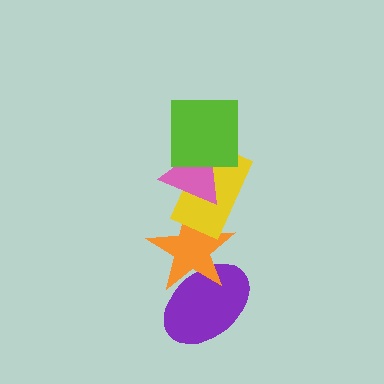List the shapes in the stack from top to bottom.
From top to bottom: the lime square, the pink triangle, the yellow rectangle, the orange star, the purple ellipse.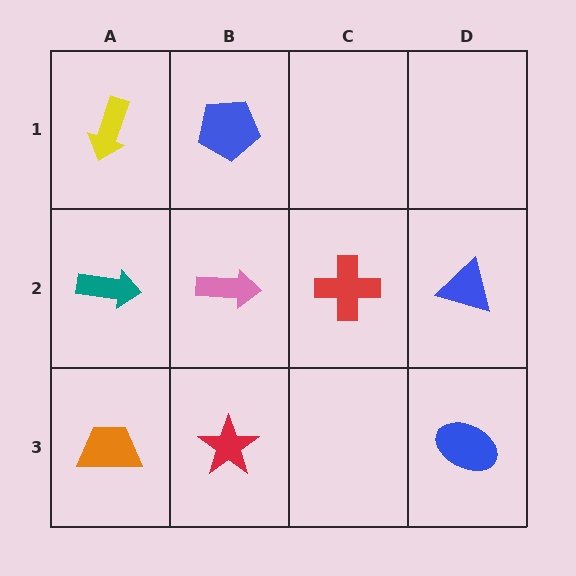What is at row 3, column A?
An orange trapezoid.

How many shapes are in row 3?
3 shapes.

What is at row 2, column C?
A red cross.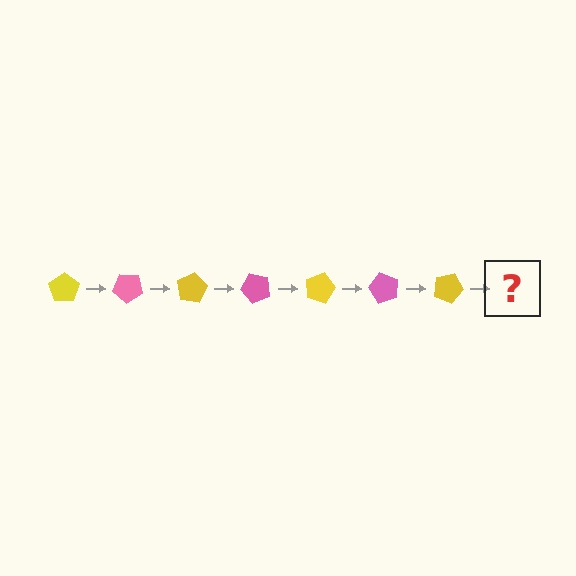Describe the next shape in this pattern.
It should be a pink pentagon, rotated 280 degrees from the start.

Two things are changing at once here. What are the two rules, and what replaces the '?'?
The two rules are that it rotates 40 degrees each step and the color cycles through yellow and pink. The '?' should be a pink pentagon, rotated 280 degrees from the start.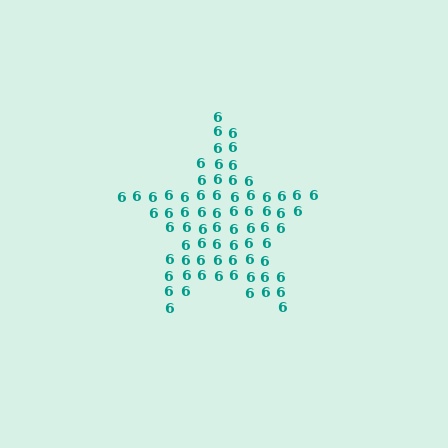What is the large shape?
The large shape is a star.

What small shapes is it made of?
It is made of small digit 6's.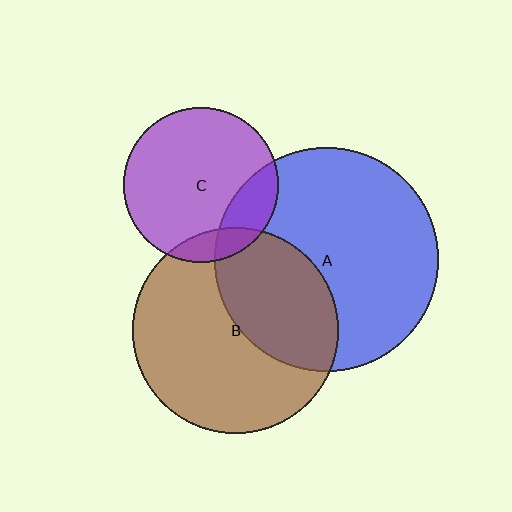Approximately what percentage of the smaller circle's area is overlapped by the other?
Approximately 20%.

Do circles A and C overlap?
Yes.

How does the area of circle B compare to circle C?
Approximately 1.8 times.